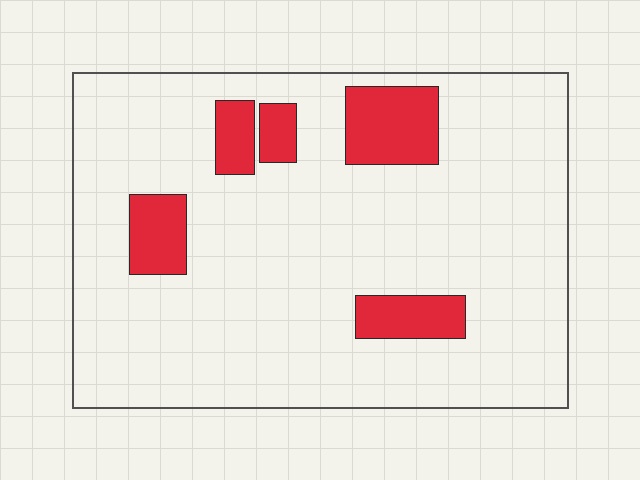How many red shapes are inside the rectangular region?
5.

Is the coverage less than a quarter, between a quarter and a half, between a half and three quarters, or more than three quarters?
Less than a quarter.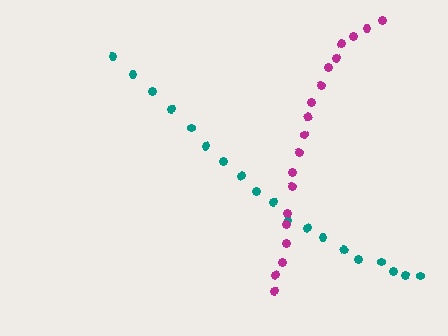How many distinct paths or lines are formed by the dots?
There are 2 distinct paths.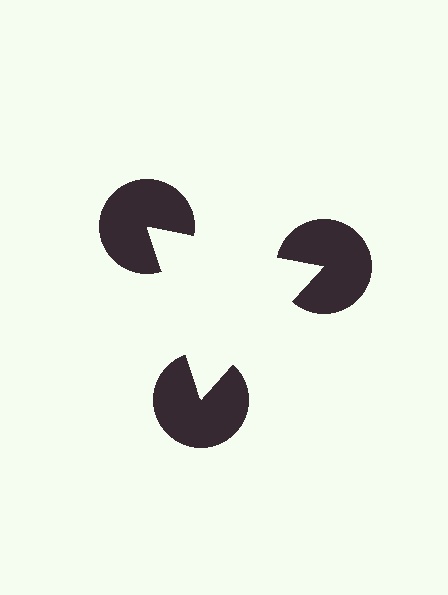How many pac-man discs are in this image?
There are 3 — one at each vertex of the illusory triangle.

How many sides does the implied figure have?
3 sides.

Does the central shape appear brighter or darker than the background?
It typically appears slightly brighter than the background, even though no actual brightness change is drawn.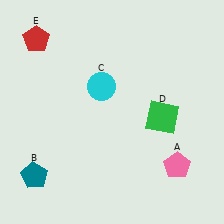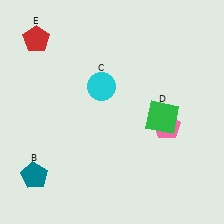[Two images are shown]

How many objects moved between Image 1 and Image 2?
1 object moved between the two images.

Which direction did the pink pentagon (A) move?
The pink pentagon (A) moved up.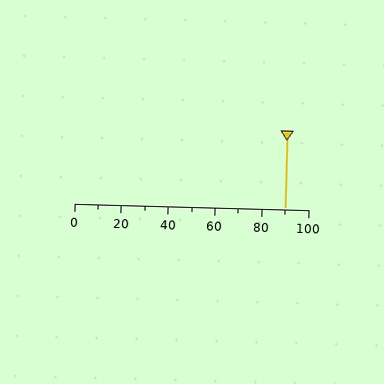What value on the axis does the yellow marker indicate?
The marker indicates approximately 90.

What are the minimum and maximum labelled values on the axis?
The axis runs from 0 to 100.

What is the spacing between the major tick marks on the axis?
The major ticks are spaced 20 apart.